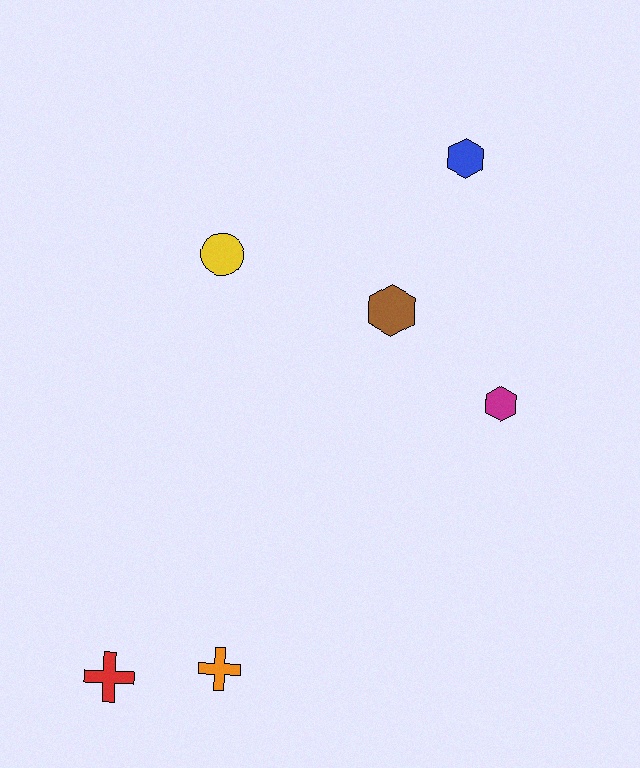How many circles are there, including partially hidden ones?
There is 1 circle.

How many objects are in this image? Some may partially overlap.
There are 6 objects.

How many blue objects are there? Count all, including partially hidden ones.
There is 1 blue object.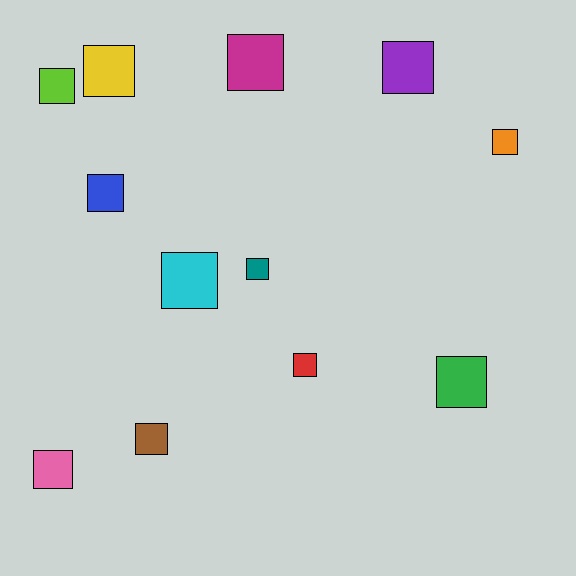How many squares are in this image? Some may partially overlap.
There are 12 squares.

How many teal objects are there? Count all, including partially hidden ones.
There is 1 teal object.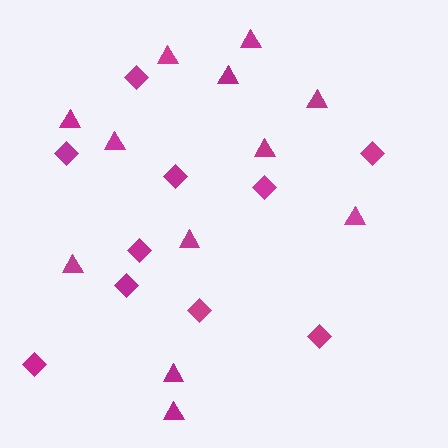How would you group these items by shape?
There are 2 groups: one group of diamonds (10) and one group of triangles (12).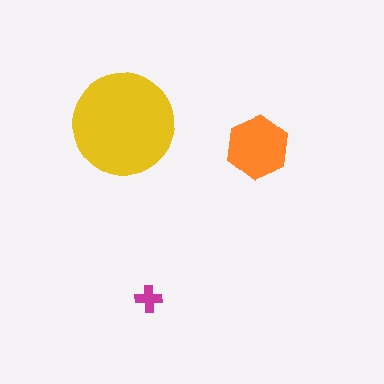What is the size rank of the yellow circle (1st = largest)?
1st.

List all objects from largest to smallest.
The yellow circle, the orange hexagon, the magenta cross.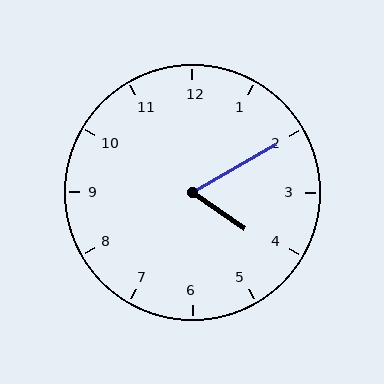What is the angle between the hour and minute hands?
Approximately 65 degrees.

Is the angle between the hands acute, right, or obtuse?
It is acute.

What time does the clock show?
4:10.